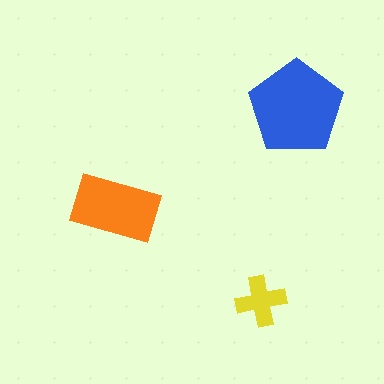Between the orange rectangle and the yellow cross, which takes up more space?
The orange rectangle.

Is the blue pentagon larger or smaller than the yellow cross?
Larger.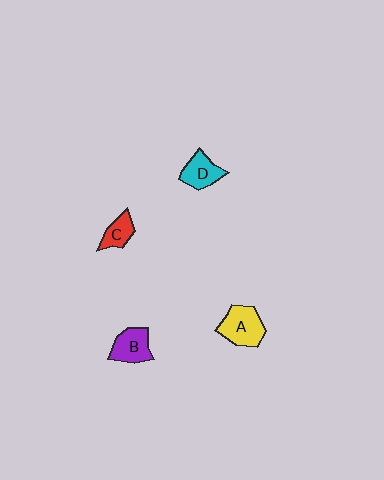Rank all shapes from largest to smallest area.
From largest to smallest: A (yellow), B (purple), D (cyan), C (red).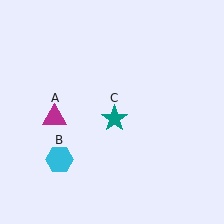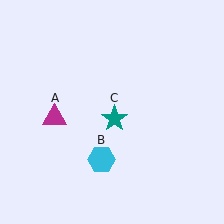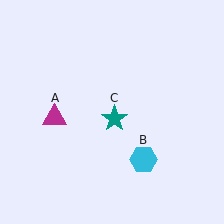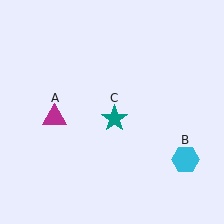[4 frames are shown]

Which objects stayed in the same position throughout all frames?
Magenta triangle (object A) and teal star (object C) remained stationary.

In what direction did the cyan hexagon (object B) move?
The cyan hexagon (object B) moved right.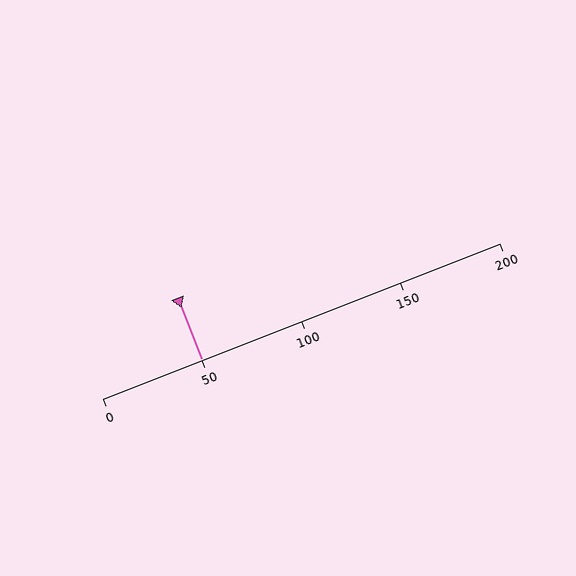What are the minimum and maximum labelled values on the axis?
The axis runs from 0 to 200.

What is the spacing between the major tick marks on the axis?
The major ticks are spaced 50 apart.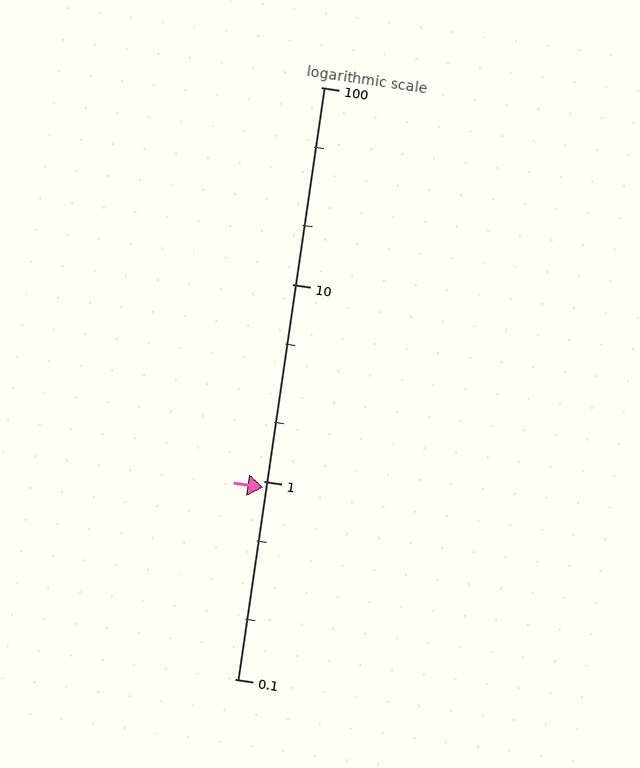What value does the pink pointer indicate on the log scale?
The pointer indicates approximately 0.93.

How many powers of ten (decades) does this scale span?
The scale spans 3 decades, from 0.1 to 100.